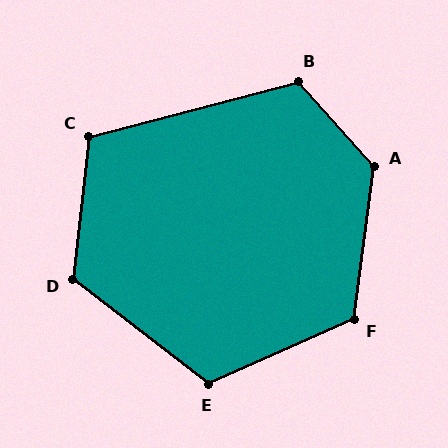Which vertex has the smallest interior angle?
C, at approximately 111 degrees.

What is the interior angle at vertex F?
Approximately 122 degrees (obtuse).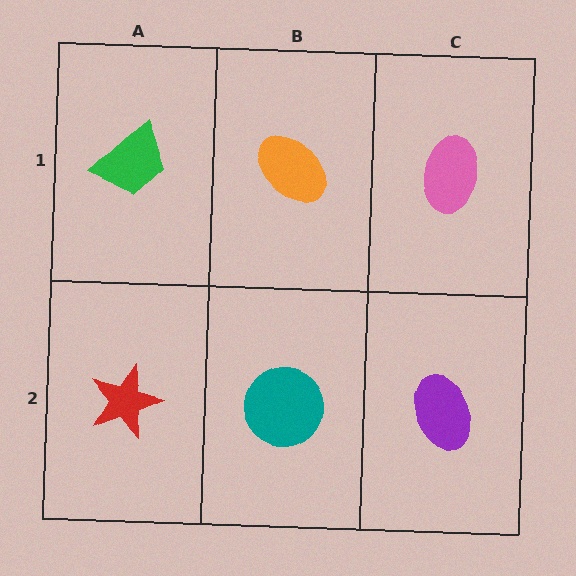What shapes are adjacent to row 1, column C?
A purple ellipse (row 2, column C), an orange ellipse (row 1, column B).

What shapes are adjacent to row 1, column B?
A teal circle (row 2, column B), a green trapezoid (row 1, column A), a pink ellipse (row 1, column C).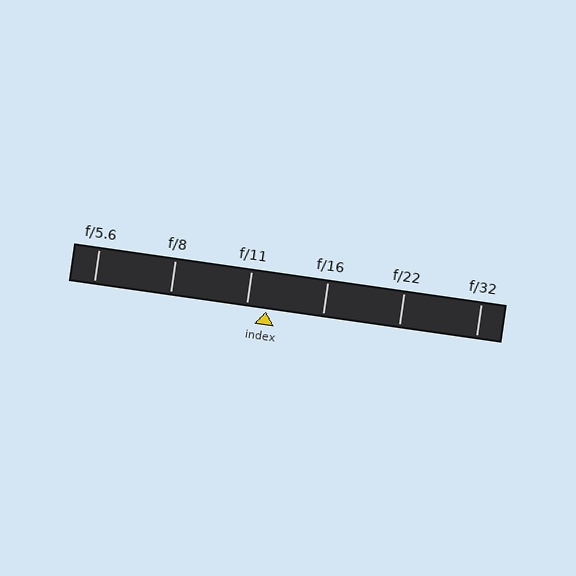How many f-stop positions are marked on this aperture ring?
There are 6 f-stop positions marked.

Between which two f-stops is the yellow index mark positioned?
The index mark is between f/11 and f/16.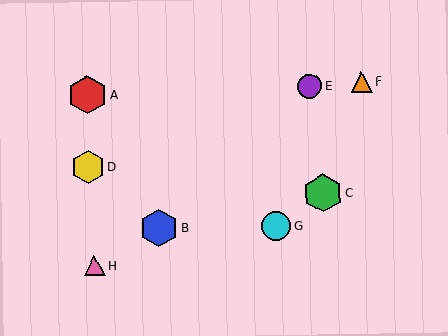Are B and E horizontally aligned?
No, B is at y≈228 and E is at y≈86.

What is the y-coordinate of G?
Object G is at y≈226.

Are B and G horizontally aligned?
Yes, both are at y≈228.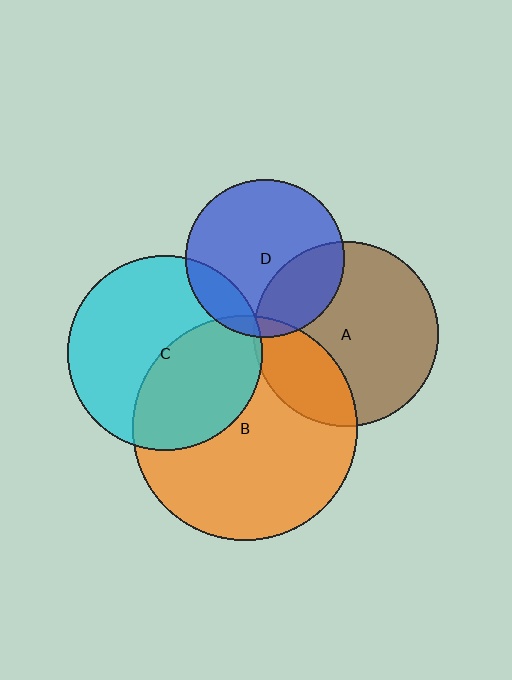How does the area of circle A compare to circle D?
Approximately 1.4 times.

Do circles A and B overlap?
Yes.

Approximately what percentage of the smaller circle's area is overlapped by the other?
Approximately 25%.